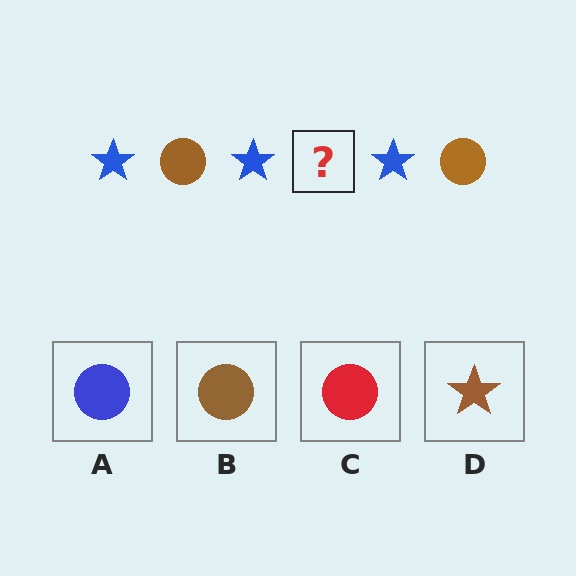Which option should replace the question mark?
Option B.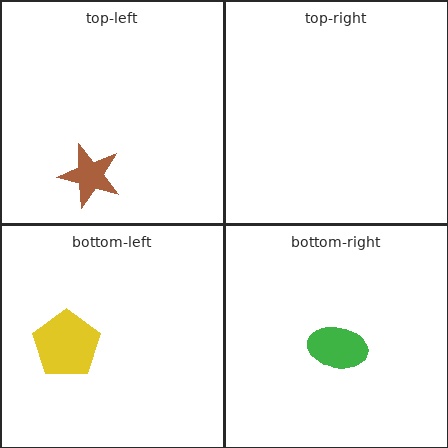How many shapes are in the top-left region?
1.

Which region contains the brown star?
The top-left region.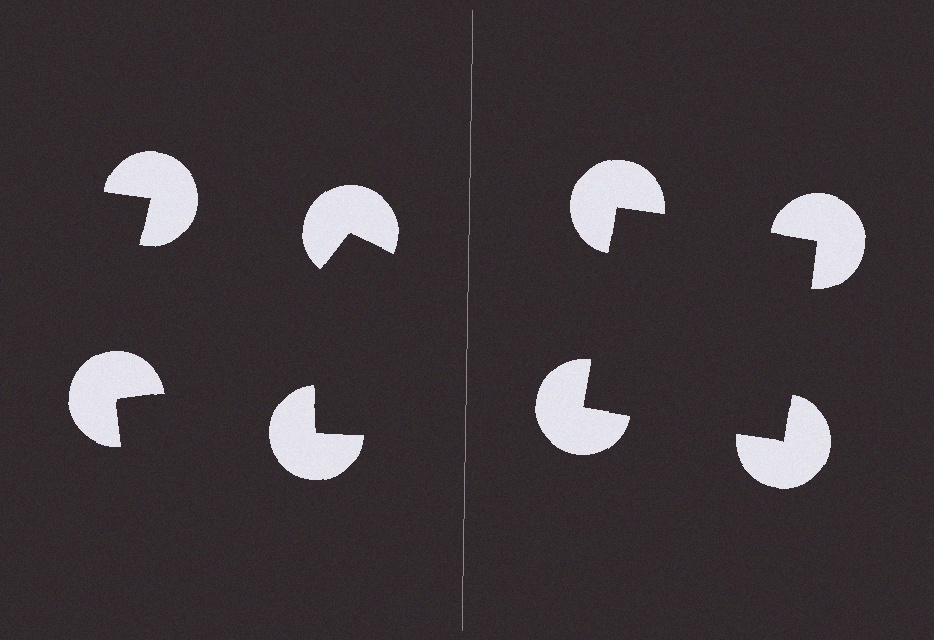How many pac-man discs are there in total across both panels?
8 — 4 on each side.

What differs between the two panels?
The pac-man discs are positioned identically on both sides; only the wedge orientations differ. On the right they align to a square; on the left they are misaligned.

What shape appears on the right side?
An illusory square.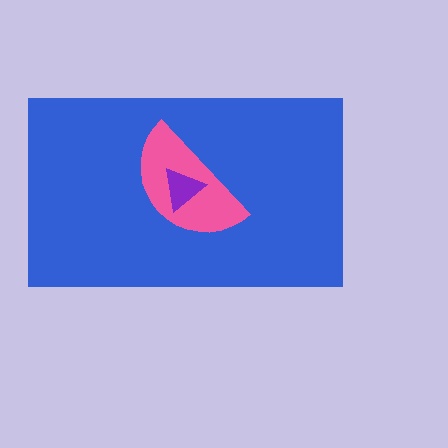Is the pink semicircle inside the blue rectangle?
Yes.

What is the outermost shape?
The blue rectangle.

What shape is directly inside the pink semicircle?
The purple triangle.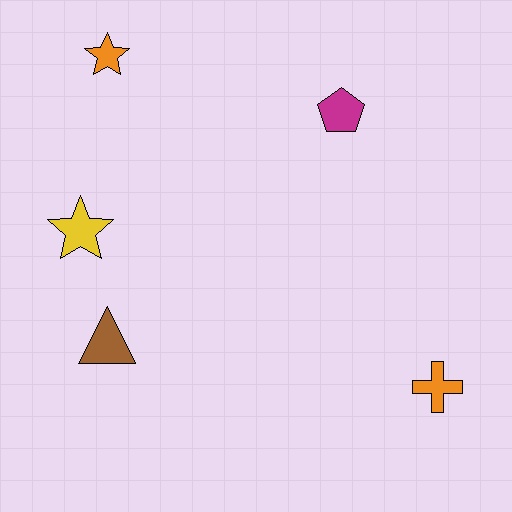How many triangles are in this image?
There is 1 triangle.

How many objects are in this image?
There are 5 objects.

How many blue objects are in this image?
There are no blue objects.